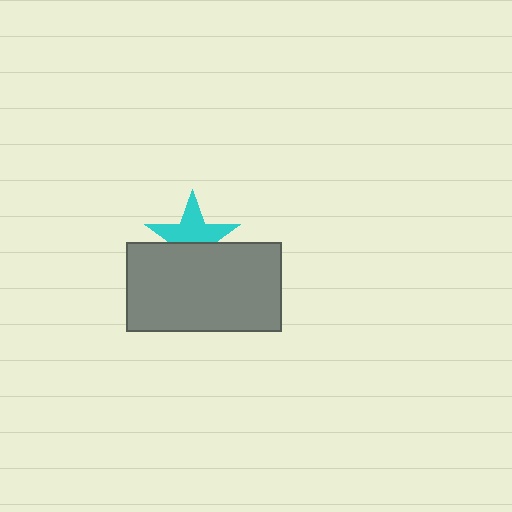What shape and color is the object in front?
The object in front is a gray rectangle.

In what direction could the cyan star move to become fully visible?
The cyan star could move up. That would shift it out from behind the gray rectangle entirely.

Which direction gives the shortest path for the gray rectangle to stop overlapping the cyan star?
Moving down gives the shortest separation.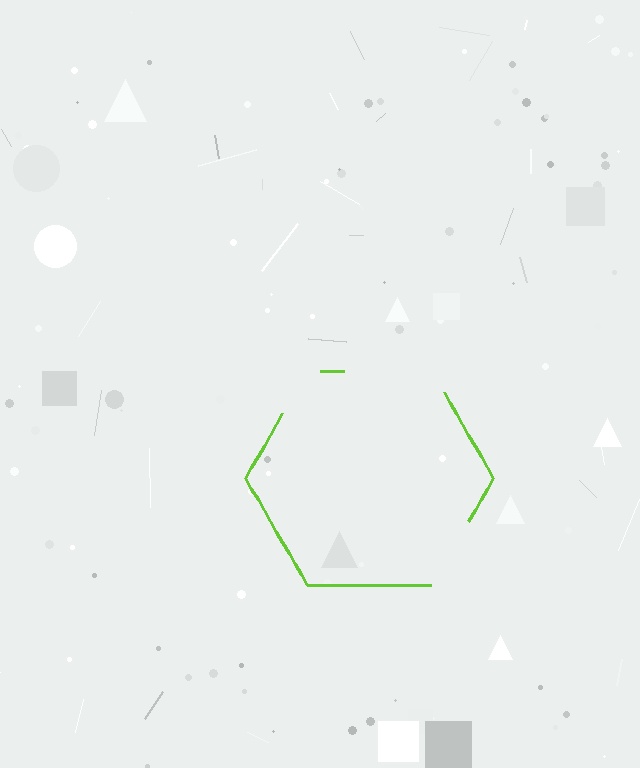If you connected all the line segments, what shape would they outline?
They would outline a hexagon.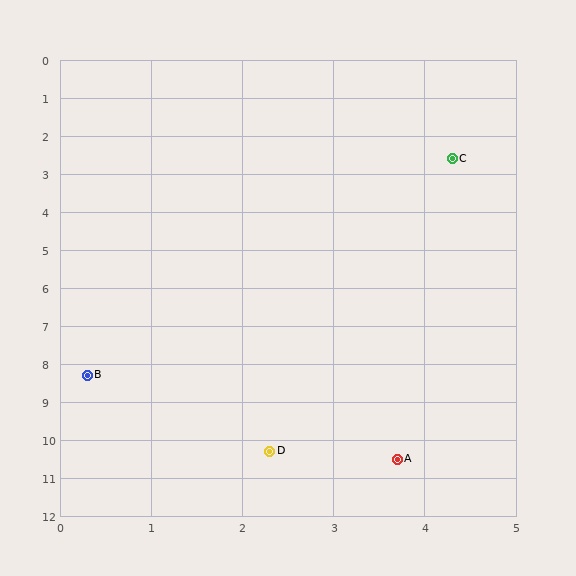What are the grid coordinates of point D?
Point D is at approximately (2.3, 10.3).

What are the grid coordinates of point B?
Point B is at approximately (0.3, 8.3).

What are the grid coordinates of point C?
Point C is at approximately (4.3, 2.6).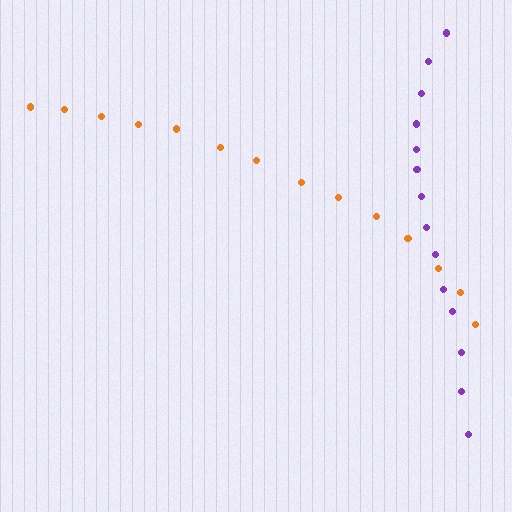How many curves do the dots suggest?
There are 2 distinct paths.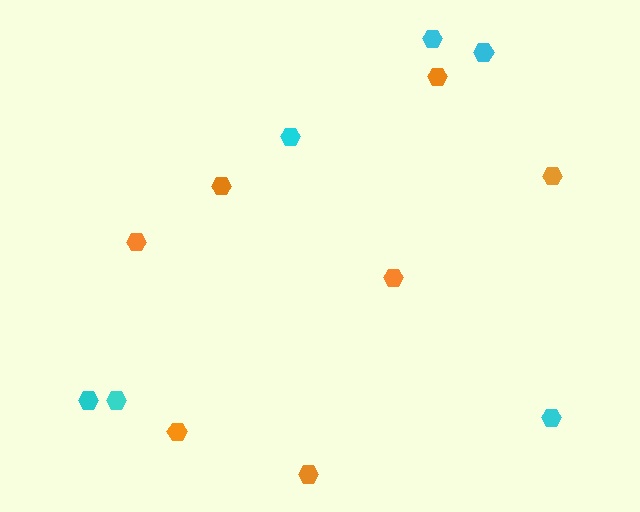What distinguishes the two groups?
There are 2 groups: one group of orange hexagons (7) and one group of cyan hexagons (6).